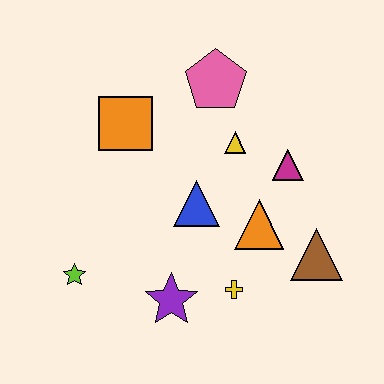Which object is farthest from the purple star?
The pink pentagon is farthest from the purple star.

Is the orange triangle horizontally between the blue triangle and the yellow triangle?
No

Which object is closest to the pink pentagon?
The yellow triangle is closest to the pink pentagon.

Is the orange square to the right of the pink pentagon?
No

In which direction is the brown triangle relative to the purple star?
The brown triangle is to the right of the purple star.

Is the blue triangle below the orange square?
Yes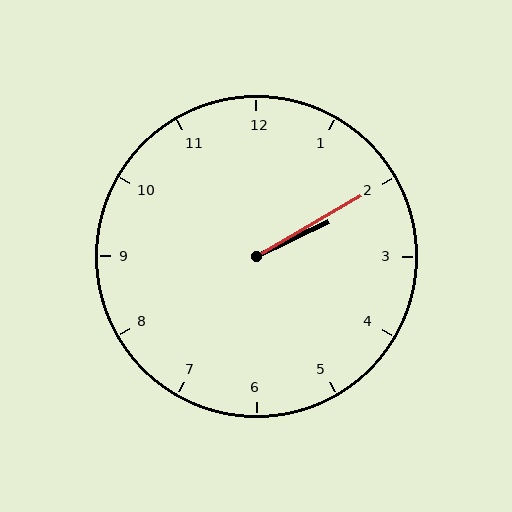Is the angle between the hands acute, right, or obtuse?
It is acute.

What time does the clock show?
2:10.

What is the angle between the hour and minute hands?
Approximately 5 degrees.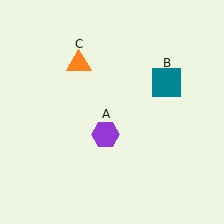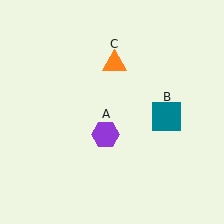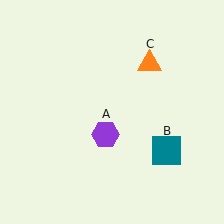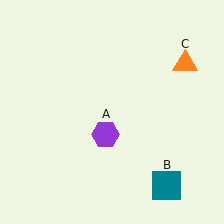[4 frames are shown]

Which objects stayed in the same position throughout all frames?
Purple hexagon (object A) remained stationary.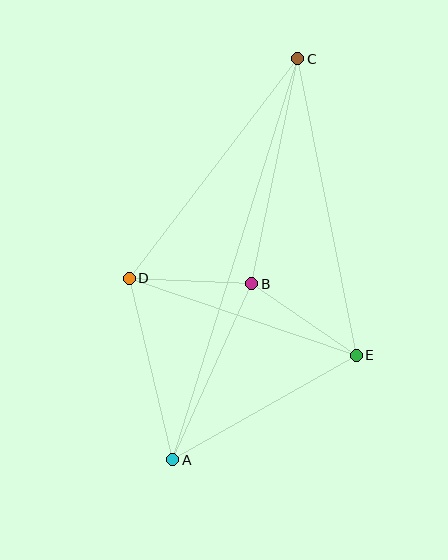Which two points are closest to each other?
Points B and D are closest to each other.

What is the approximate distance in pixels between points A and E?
The distance between A and E is approximately 211 pixels.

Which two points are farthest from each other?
Points A and C are farthest from each other.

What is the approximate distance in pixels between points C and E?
The distance between C and E is approximately 302 pixels.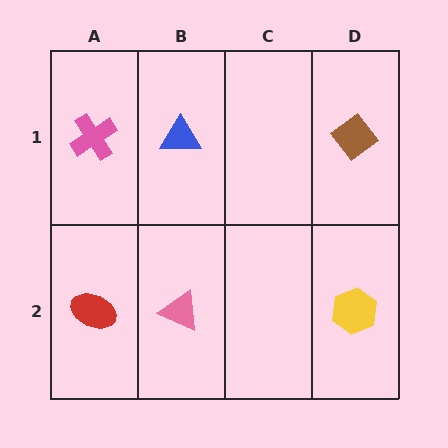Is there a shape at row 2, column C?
No, that cell is empty.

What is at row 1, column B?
A blue triangle.